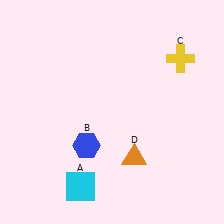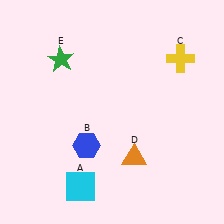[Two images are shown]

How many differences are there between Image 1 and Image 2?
There is 1 difference between the two images.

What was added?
A green star (E) was added in Image 2.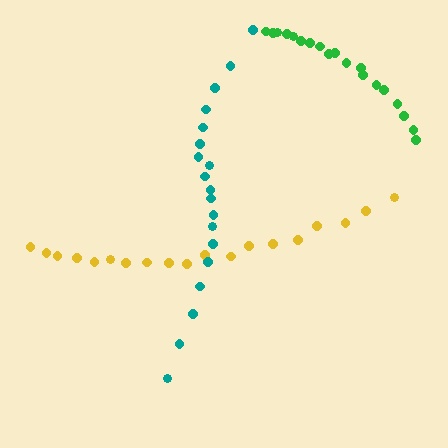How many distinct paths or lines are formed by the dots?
There are 3 distinct paths.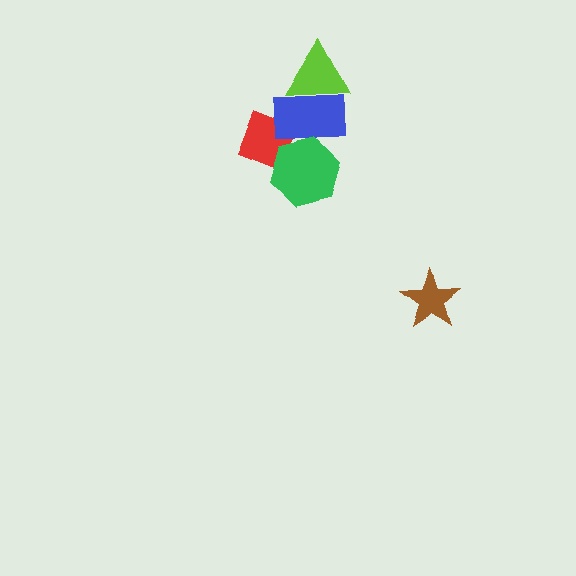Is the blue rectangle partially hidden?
Yes, it is partially covered by another shape.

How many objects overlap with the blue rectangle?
3 objects overlap with the blue rectangle.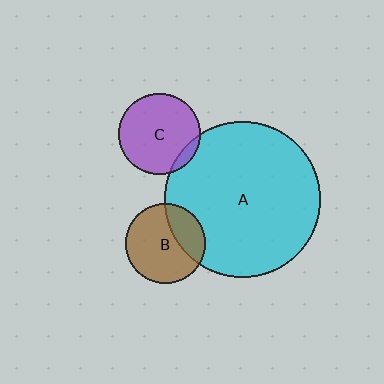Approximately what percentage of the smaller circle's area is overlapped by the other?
Approximately 10%.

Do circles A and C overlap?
Yes.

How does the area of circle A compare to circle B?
Approximately 3.8 times.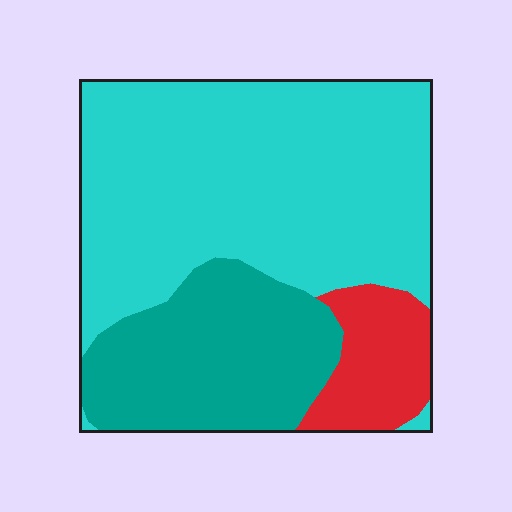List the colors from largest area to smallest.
From largest to smallest: cyan, teal, red.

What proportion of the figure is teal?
Teal covers 27% of the figure.